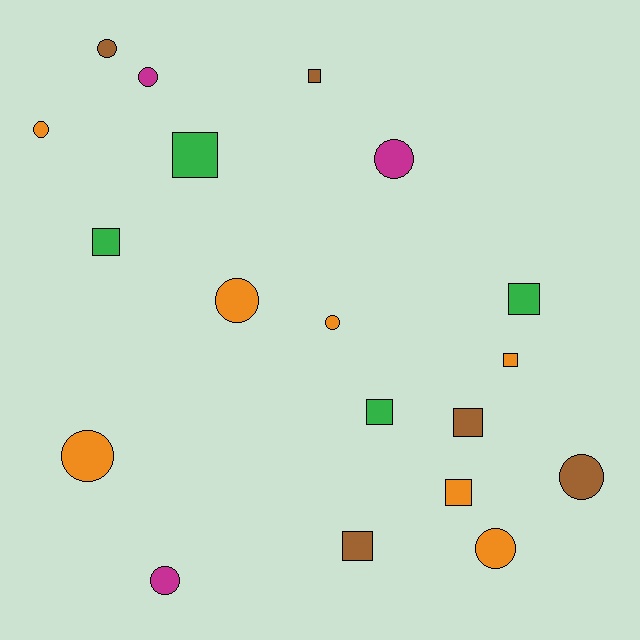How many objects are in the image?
There are 19 objects.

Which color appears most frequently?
Orange, with 7 objects.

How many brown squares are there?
There are 3 brown squares.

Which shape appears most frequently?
Circle, with 10 objects.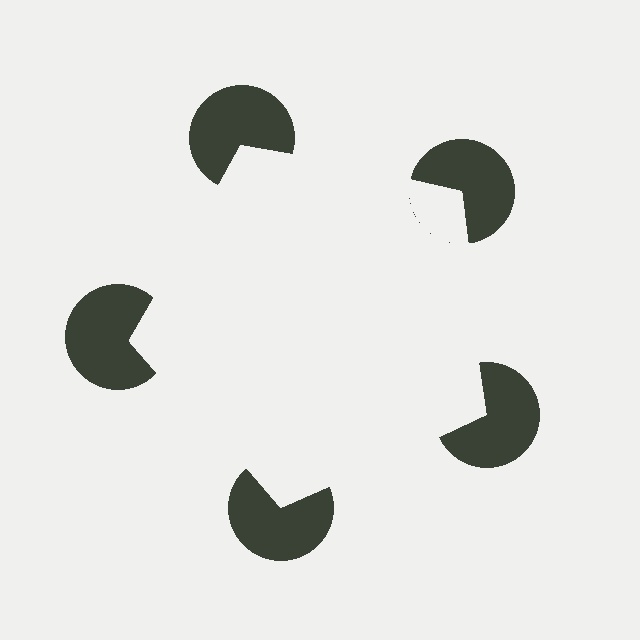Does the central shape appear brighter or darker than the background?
It typically appears slightly brighter than the background, even though no actual brightness change is drawn.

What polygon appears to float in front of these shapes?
An illusory pentagon — its edges are inferred from the aligned wedge cuts in the pac-man discs, not physically drawn.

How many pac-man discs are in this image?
There are 5 — one at each vertex of the illusory pentagon.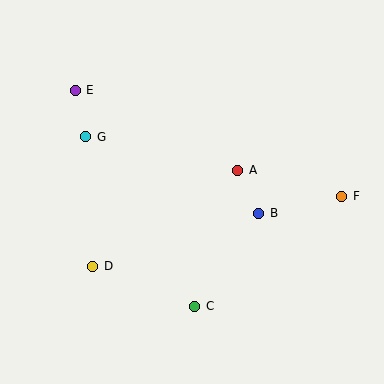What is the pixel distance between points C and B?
The distance between C and B is 113 pixels.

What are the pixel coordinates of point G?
Point G is at (86, 137).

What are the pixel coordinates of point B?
Point B is at (259, 213).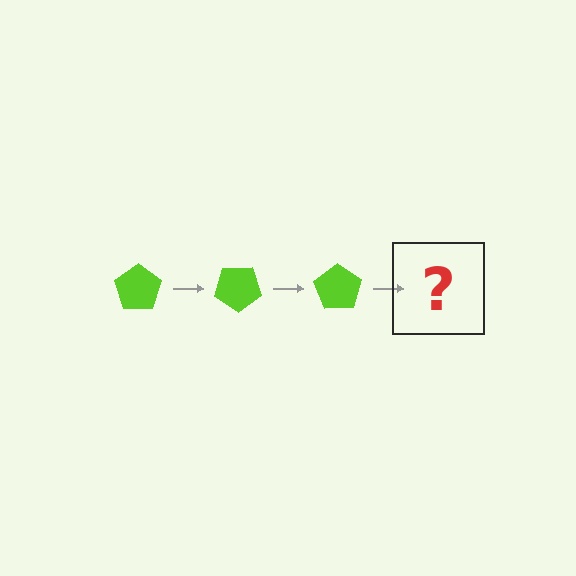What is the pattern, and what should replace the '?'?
The pattern is that the pentagon rotates 35 degrees each step. The '?' should be a lime pentagon rotated 105 degrees.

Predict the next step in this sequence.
The next step is a lime pentagon rotated 105 degrees.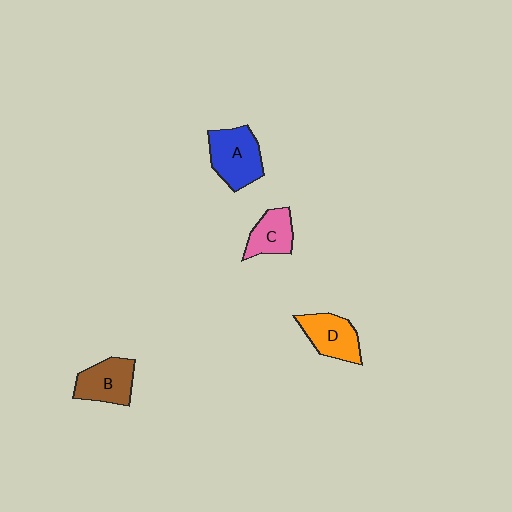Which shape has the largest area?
Shape A (blue).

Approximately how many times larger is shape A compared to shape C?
Approximately 1.5 times.